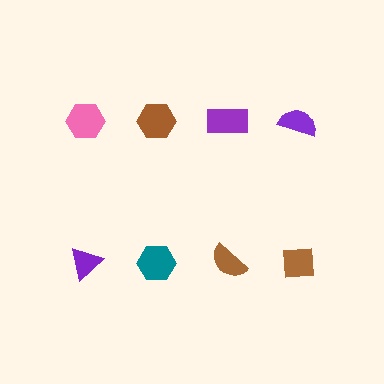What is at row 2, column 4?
A brown square.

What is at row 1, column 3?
A purple rectangle.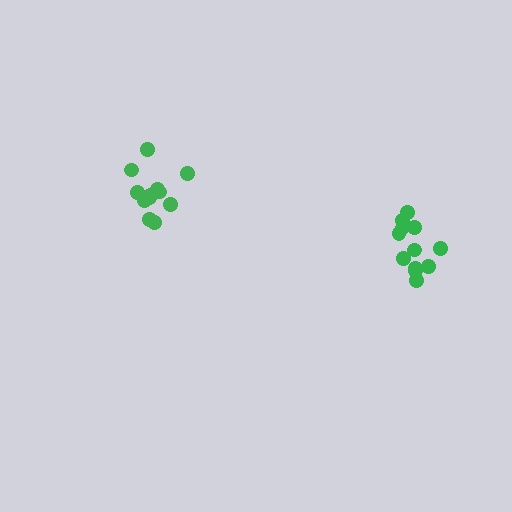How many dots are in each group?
Group 1: 12 dots, Group 2: 12 dots (24 total).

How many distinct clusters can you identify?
There are 2 distinct clusters.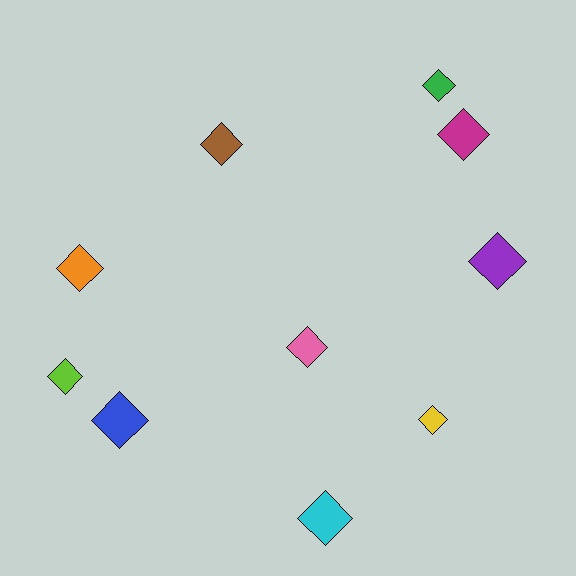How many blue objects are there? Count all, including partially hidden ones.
There is 1 blue object.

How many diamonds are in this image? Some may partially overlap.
There are 10 diamonds.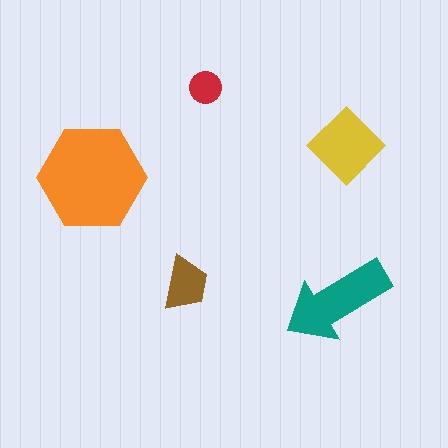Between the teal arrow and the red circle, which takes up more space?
The teal arrow.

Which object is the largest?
The orange hexagon.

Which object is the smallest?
The red circle.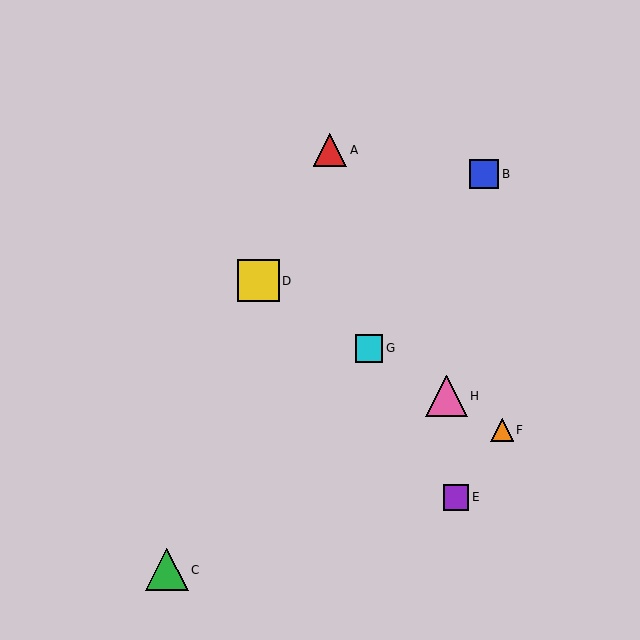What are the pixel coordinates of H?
Object H is at (446, 396).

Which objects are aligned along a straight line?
Objects D, F, G, H are aligned along a straight line.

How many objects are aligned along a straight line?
4 objects (D, F, G, H) are aligned along a straight line.